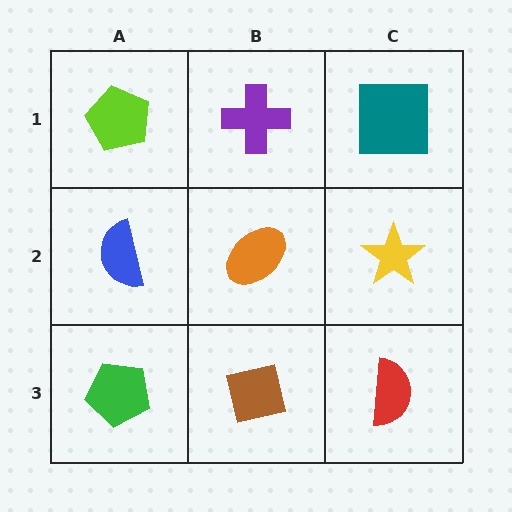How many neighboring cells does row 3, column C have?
2.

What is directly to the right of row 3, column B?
A red semicircle.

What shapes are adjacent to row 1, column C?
A yellow star (row 2, column C), a purple cross (row 1, column B).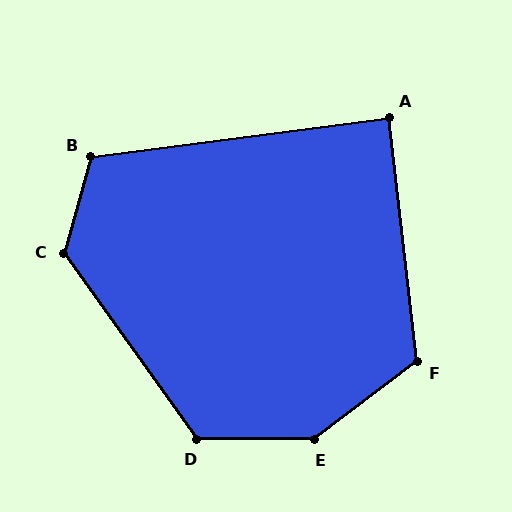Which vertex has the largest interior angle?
E, at approximately 143 degrees.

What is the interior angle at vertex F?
Approximately 121 degrees (obtuse).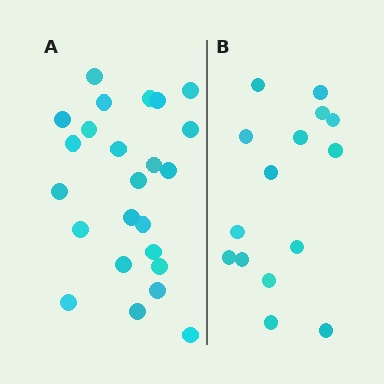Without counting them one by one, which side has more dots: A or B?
Region A (the left region) has more dots.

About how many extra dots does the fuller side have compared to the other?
Region A has roughly 8 or so more dots than region B.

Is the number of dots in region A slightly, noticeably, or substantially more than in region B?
Region A has substantially more. The ratio is roughly 1.6 to 1.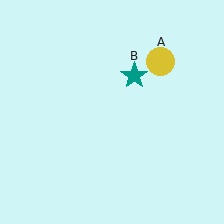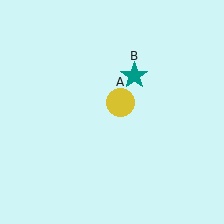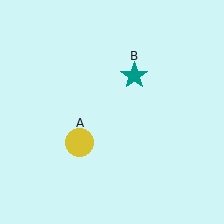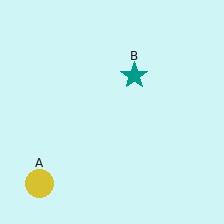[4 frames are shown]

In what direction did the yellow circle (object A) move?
The yellow circle (object A) moved down and to the left.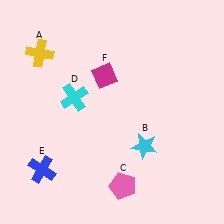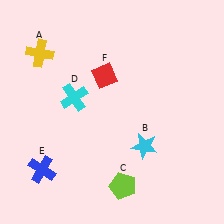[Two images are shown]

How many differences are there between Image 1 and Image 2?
There are 2 differences between the two images.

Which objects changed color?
C changed from pink to lime. F changed from magenta to red.